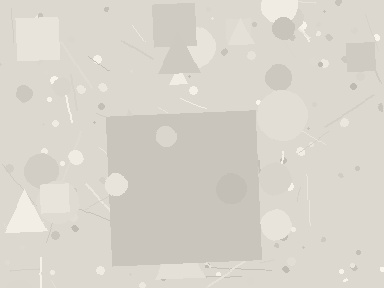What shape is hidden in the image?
A square is hidden in the image.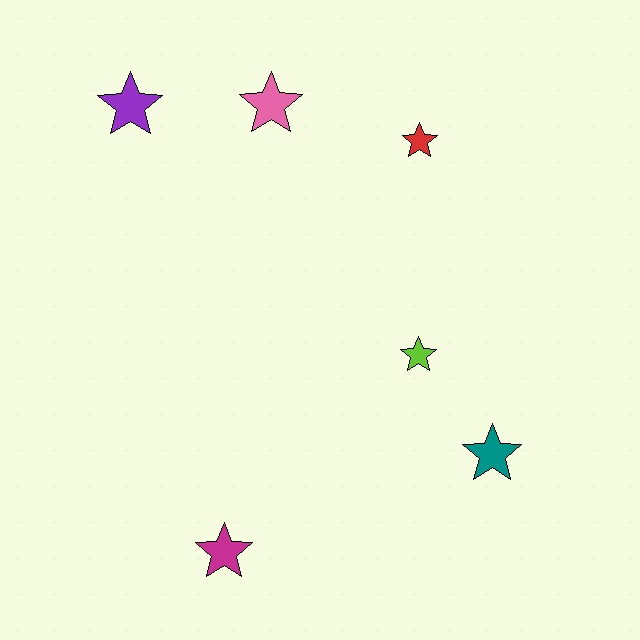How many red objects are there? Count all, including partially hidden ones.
There is 1 red object.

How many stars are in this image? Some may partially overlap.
There are 6 stars.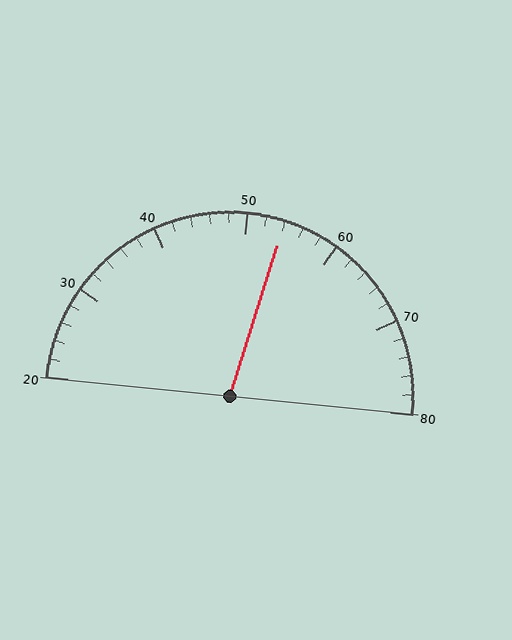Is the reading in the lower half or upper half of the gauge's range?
The reading is in the upper half of the range (20 to 80).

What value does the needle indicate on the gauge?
The needle indicates approximately 54.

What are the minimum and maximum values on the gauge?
The gauge ranges from 20 to 80.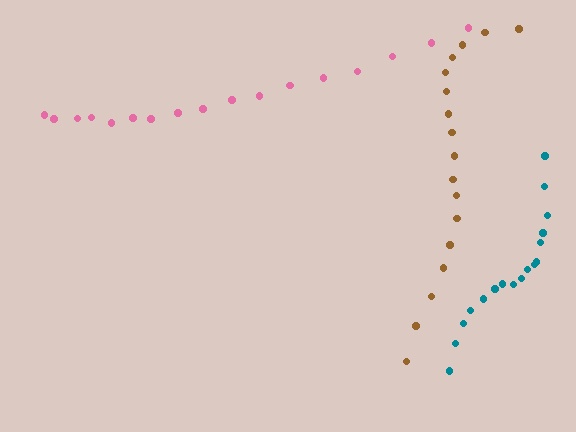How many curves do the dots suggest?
There are 3 distinct paths.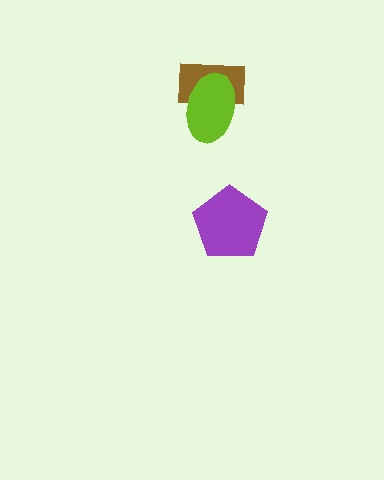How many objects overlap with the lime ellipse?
1 object overlaps with the lime ellipse.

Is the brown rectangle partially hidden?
Yes, it is partially covered by another shape.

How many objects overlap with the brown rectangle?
1 object overlaps with the brown rectangle.